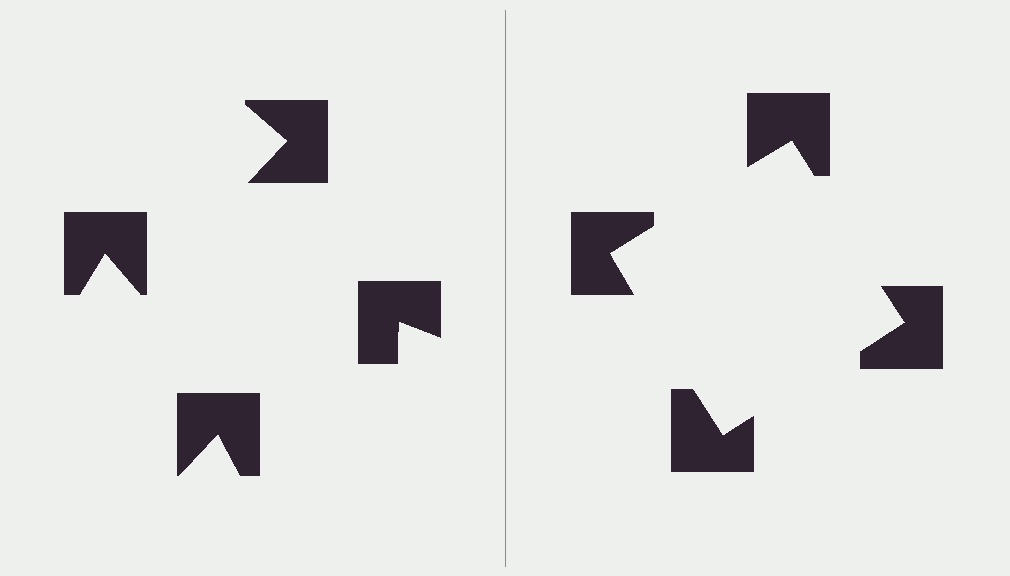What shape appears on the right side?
An illusory square.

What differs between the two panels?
The notched squares are positioned identically on both sides; only the wedge orientations differ. On the right they align to a square; on the left they are misaligned.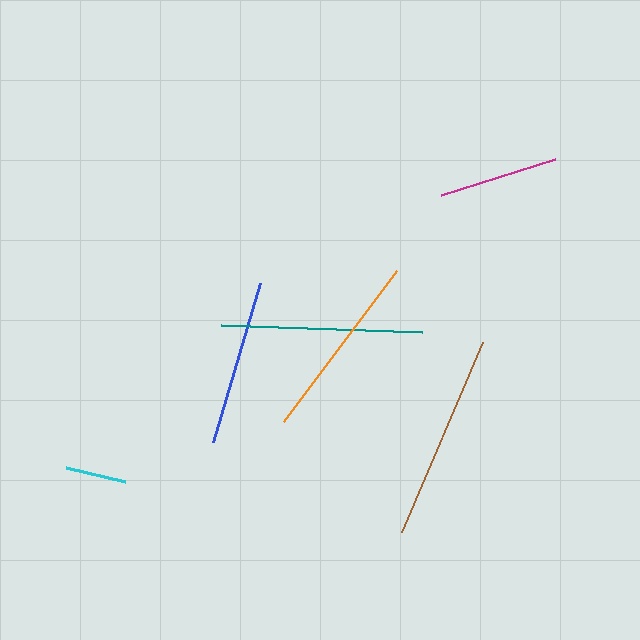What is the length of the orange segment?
The orange segment is approximately 189 pixels long.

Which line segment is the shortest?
The cyan line is the shortest at approximately 60 pixels.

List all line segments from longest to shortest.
From longest to shortest: brown, teal, orange, blue, magenta, cyan.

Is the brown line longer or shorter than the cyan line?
The brown line is longer than the cyan line.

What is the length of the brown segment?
The brown segment is approximately 206 pixels long.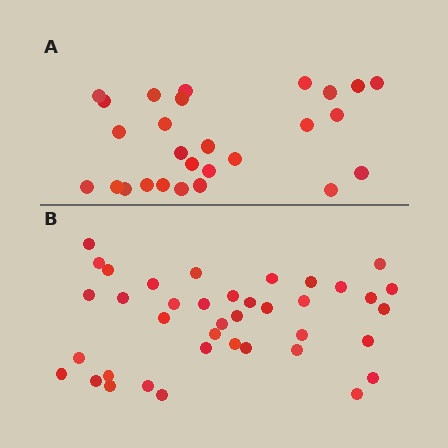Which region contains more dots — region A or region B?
Region B (the bottom region) has more dots.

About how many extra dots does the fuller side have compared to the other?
Region B has roughly 12 or so more dots than region A.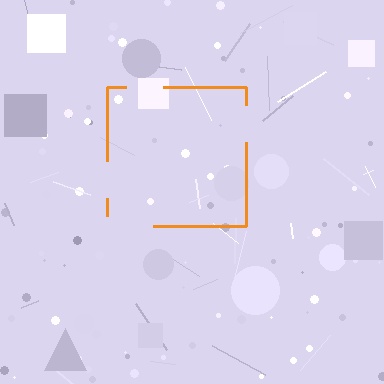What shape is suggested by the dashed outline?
The dashed outline suggests a square.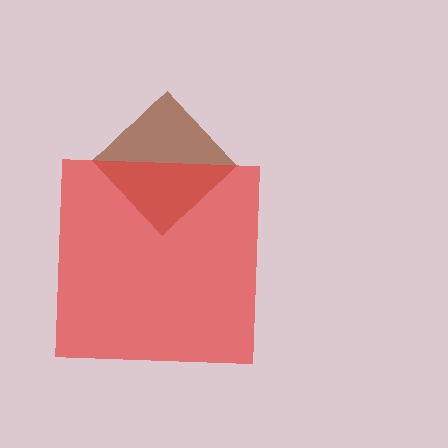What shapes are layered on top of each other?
The layered shapes are: a brown diamond, a red square.